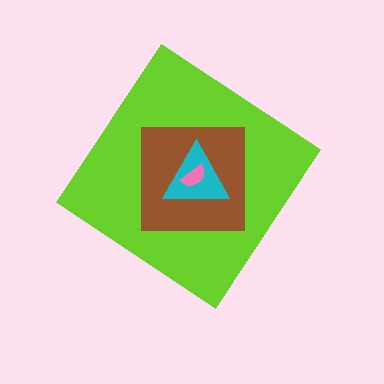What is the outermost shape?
The lime diamond.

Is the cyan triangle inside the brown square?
Yes.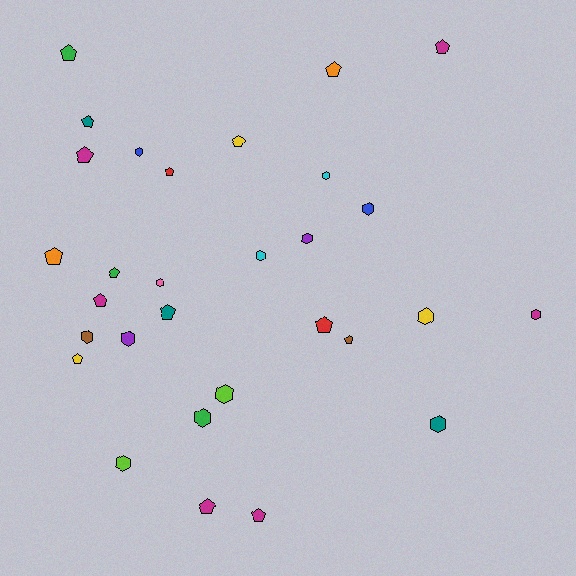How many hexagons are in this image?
There are 14 hexagons.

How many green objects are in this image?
There are 3 green objects.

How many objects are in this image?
There are 30 objects.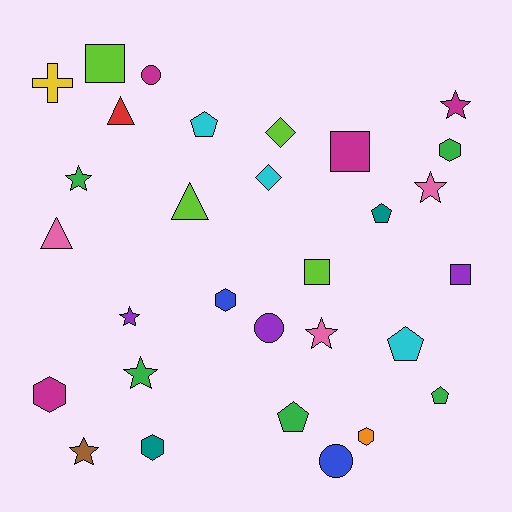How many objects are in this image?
There are 30 objects.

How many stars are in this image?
There are 7 stars.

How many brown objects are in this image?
There is 1 brown object.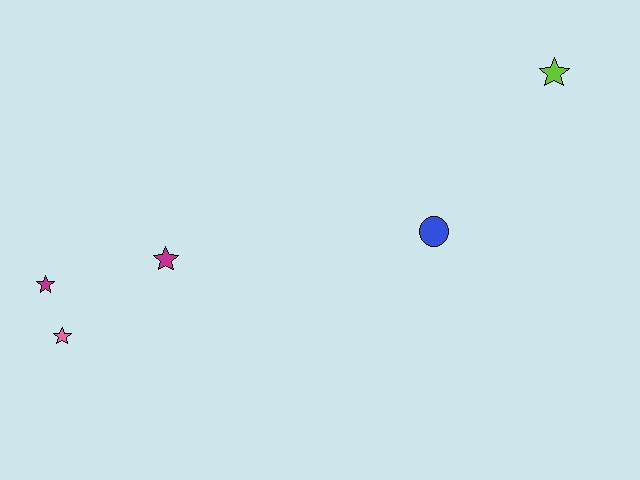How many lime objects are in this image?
There is 1 lime object.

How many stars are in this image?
There are 4 stars.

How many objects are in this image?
There are 5 objects.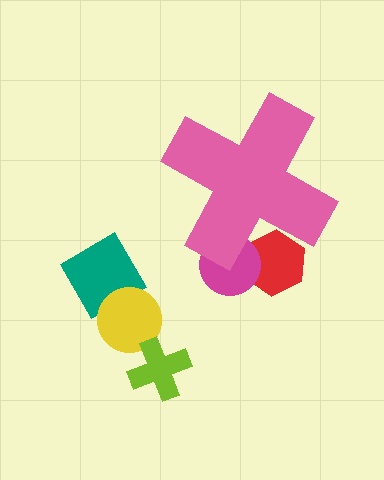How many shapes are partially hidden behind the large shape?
2 shapes are partially hidden.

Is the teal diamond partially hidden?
No, the teal diamond is fully visible.